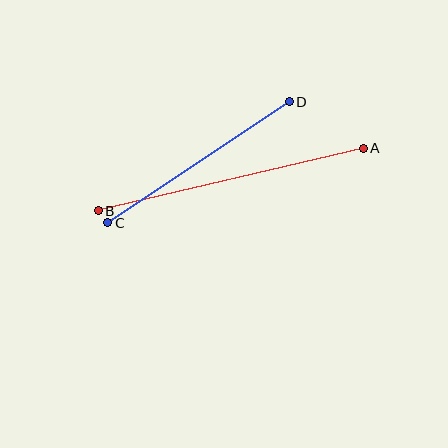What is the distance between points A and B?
The distance is approximately 273 pixels.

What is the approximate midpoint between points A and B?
The midpoint is at approximately (231, 179) pixels.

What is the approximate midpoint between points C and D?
The midpoint is at approximately (198, 162) pixels.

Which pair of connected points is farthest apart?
Points A and B are farthest apart.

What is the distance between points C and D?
The distance is approximately 218 pixels.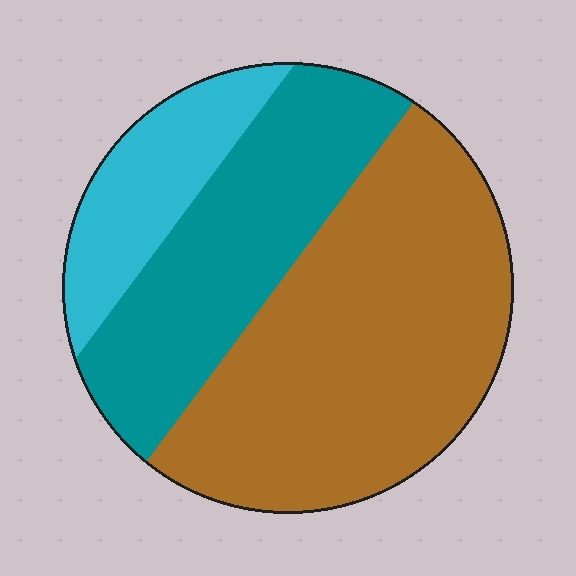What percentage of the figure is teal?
Teal takes up between a quarter and a half of the figure.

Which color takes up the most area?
Brown, at roughly 55%.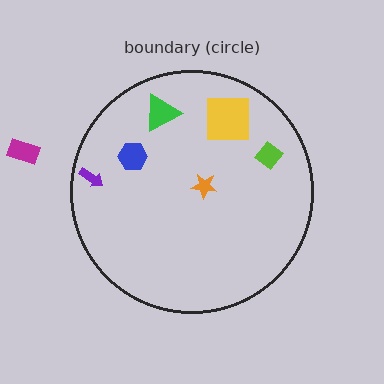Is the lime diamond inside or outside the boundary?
Inside.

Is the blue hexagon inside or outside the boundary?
Inside.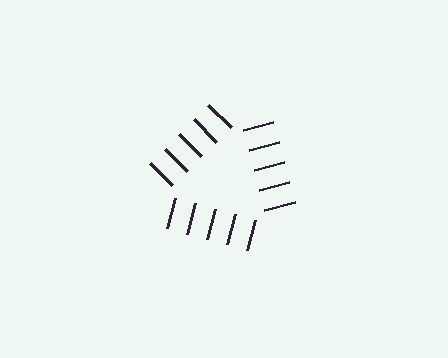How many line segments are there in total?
15 — 5 along each of the 3 edges.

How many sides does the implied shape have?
3 sides — the line-ends trace a triangle.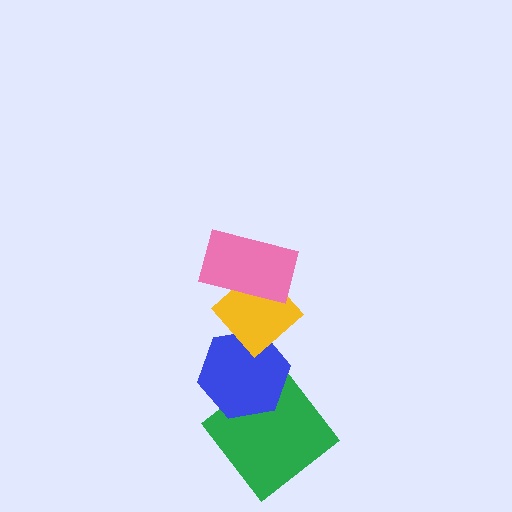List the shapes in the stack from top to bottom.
From top to bottom: the pink rectangle, the yellow diamond, the blue hexagon, the green diamond.